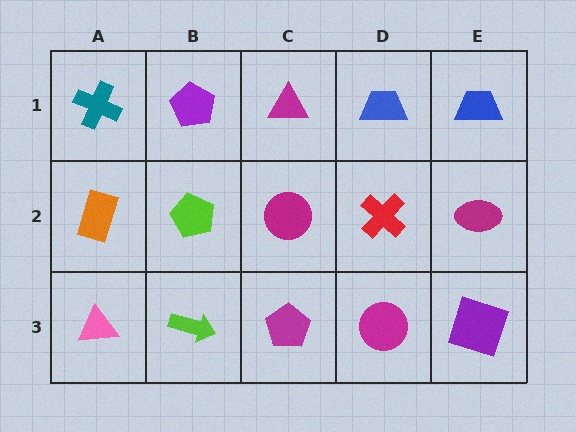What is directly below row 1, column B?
A lime pentagon.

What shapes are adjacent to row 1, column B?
A lime pentagon (row 2, column B), a teal cross (row 1, column A), a magenta triangle (row 1, column C).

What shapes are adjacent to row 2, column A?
A teal cross (row 1, column A), a pink triangle (row 3, column A), a lime pentagon (row 2, column B).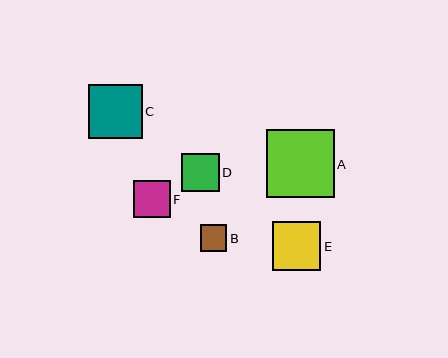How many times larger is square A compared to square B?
Square A is approximately 2.5 times the size of square B.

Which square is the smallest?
Square B is the smallest with a size of approximately 27 pixels.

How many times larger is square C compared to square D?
Square C is approximately 1.4 times the size of square D.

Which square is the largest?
Square A is the largest with a size of approximately 68 pixels.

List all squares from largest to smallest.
From largest to smallest: A, C, E, D, F, B.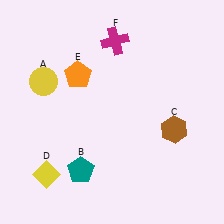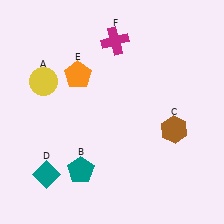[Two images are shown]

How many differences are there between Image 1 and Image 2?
There is 1 difference between the two images.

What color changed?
The diamond (D) changed from yellow in Image 1 to teal in Image 2.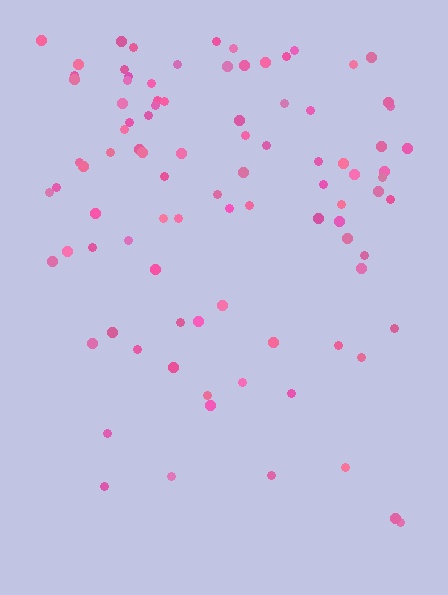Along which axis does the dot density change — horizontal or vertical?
Vertical.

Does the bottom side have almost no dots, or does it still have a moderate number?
Still a moderate number, just noticeably fewer than the top.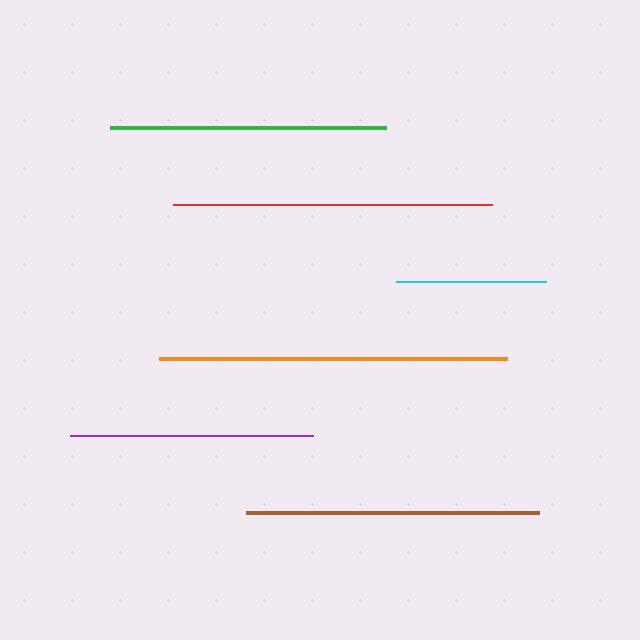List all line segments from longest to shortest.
From longest to shortest: orange, red, brown, green, purple, cyan.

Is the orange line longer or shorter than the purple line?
The orange line is longer than the purple line.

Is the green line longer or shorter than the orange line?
The orange line is longer than the green line.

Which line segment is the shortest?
The cyan line is the shortest at approximately 150 pixels.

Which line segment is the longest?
The orange line is the longest at approximately 348 pixels.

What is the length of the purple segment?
The purple segment is approximately 243 pixels long.